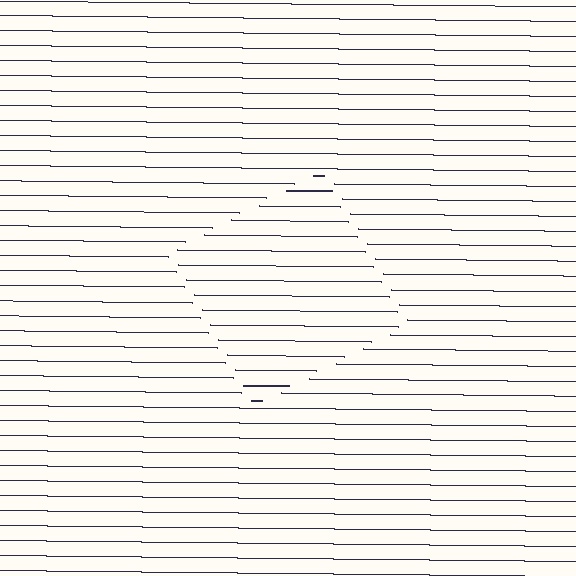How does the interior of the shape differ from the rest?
The interior of the shape contains the same grating, shifted by half a period — the contour is defined by the phase discontinuity where line-ends from the inner and outer gratings abut.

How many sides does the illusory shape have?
4 sides — the line-ends trace a square.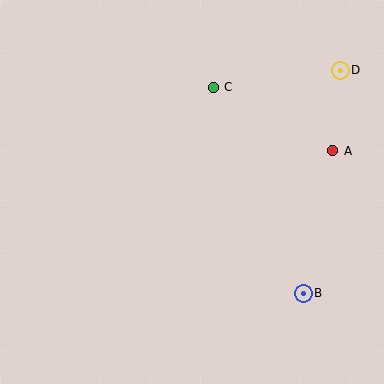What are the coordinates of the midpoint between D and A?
The midpoint between D and A is at (337, 111).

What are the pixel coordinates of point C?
Point C is at (213, 87).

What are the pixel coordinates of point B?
Point B is at (303, 293).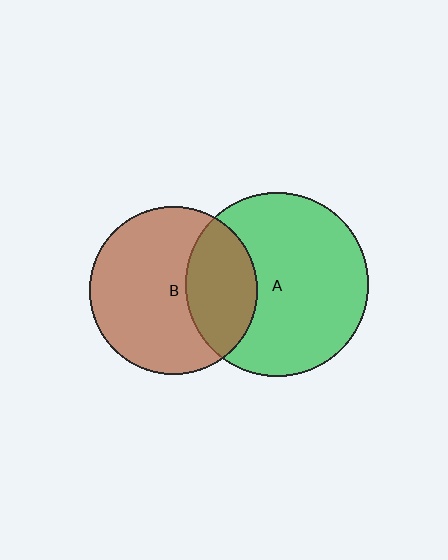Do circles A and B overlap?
Yes.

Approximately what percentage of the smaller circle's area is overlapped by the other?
Approximately 35%.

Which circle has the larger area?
Circle A (green).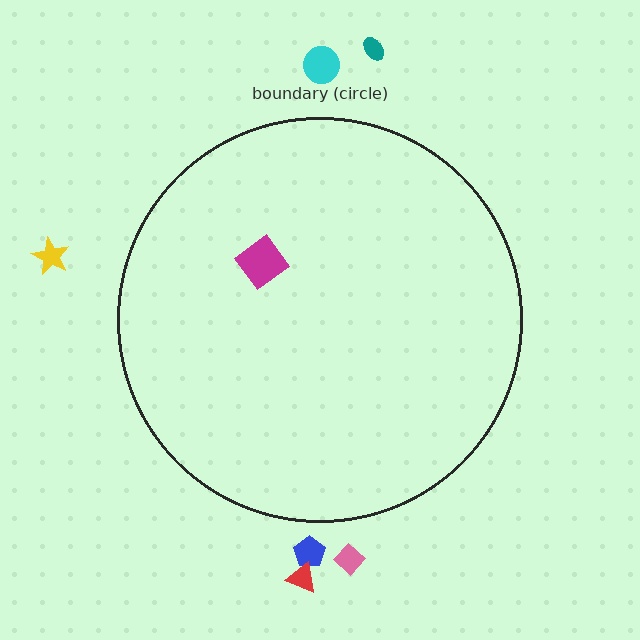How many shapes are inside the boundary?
1 inside, 6 outside.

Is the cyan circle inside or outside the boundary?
Outside.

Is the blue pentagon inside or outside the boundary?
Outside.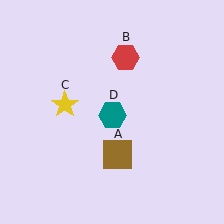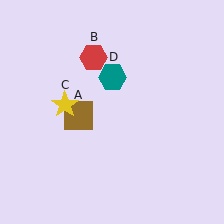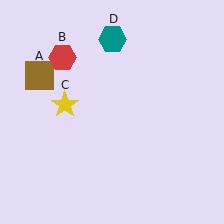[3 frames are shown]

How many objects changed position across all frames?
3 objects changed position: brown square (object A), red hexagon (object B), teal hexagon (object D).